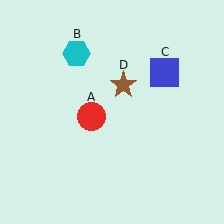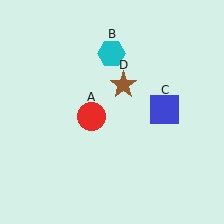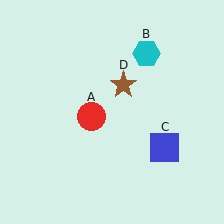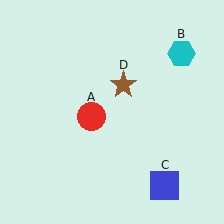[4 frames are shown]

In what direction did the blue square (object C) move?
The blue square (object C) moved down.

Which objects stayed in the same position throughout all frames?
Red circle (object A) and brown star (object D) remained stationary.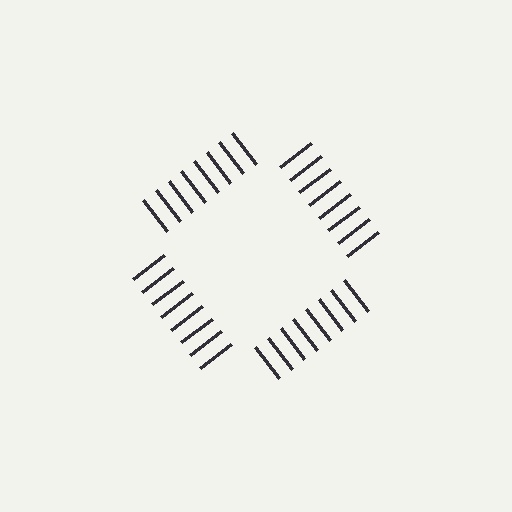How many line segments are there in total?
32 — 8 along each of the 4 edges.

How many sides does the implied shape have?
4 sides — the line-ends trace a square.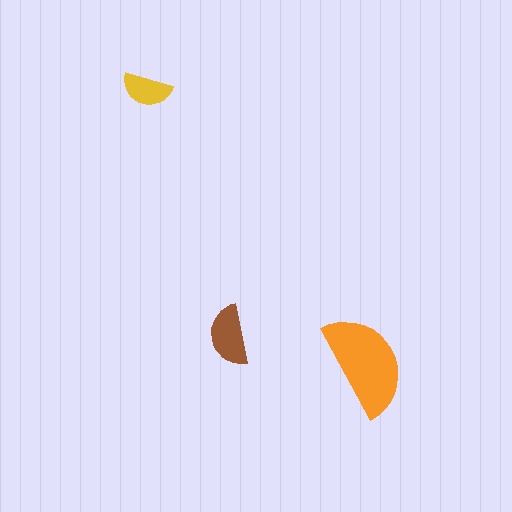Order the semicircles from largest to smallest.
the orange one, the brown one, the yellow one.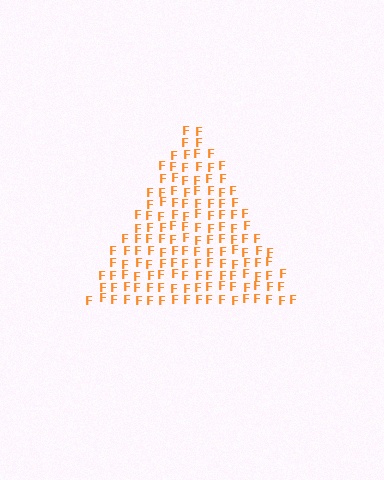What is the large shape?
The large shape is a triangle.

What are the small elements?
The small elements are letter F's.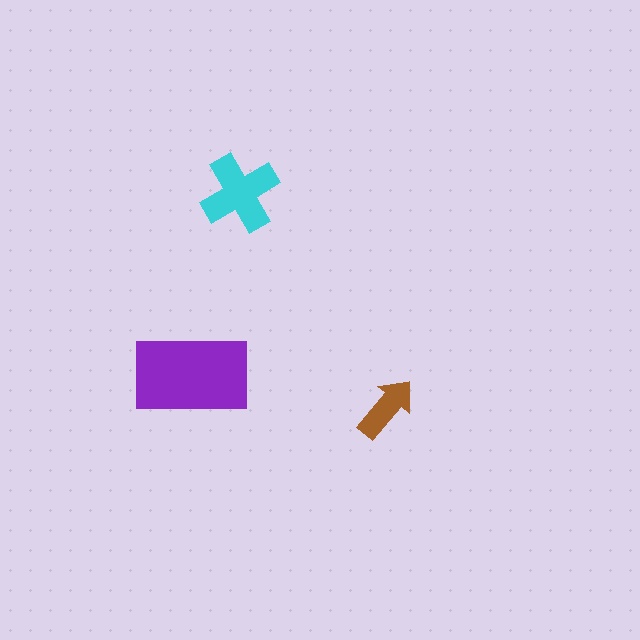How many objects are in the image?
There are 3 objects in the image.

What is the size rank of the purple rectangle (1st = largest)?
1st.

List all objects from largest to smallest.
The purple rectangle, the cyan cross, the brown arrow.